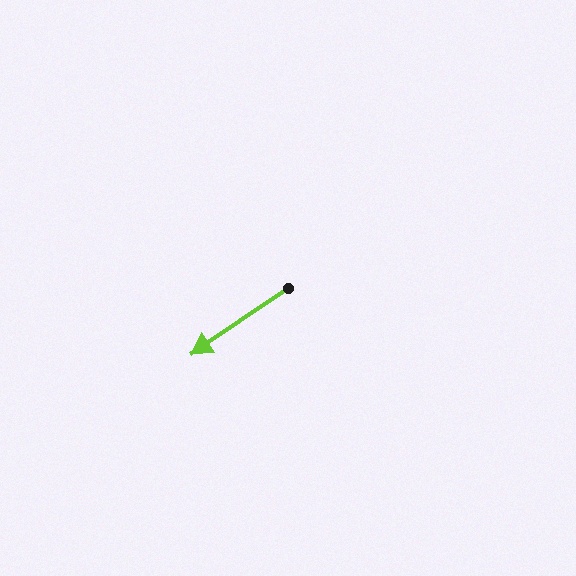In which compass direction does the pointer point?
Southwest.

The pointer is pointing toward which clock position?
Roughly 8 o'clock.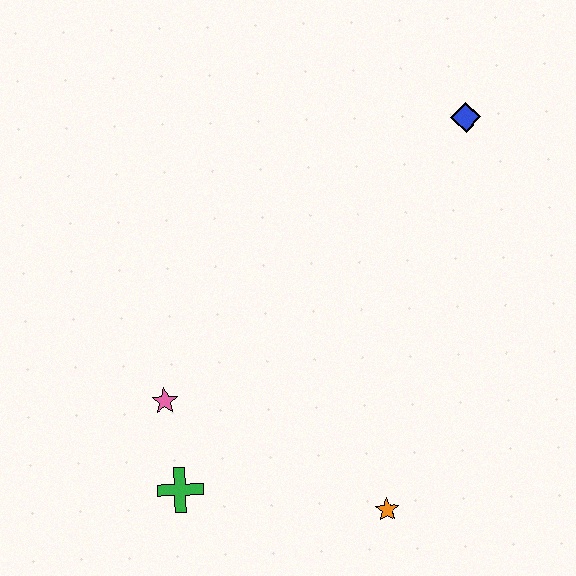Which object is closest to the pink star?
The green cross is closest to the pink star.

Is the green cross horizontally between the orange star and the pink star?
Yes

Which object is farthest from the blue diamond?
The green cross is farthest from the blue diamond.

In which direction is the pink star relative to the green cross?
The pink star is above the green cross.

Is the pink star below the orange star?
No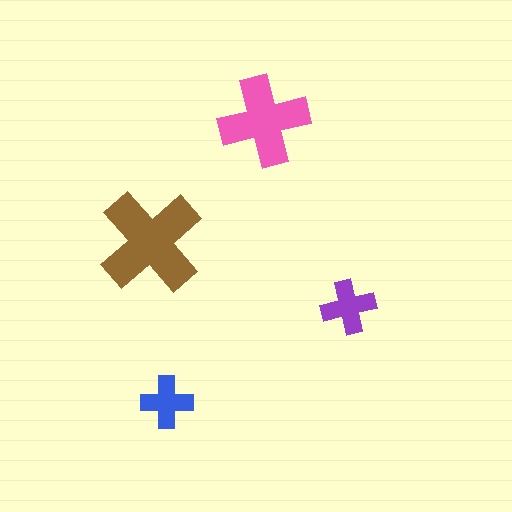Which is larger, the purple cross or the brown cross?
The brown one.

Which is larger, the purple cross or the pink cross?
The pink one.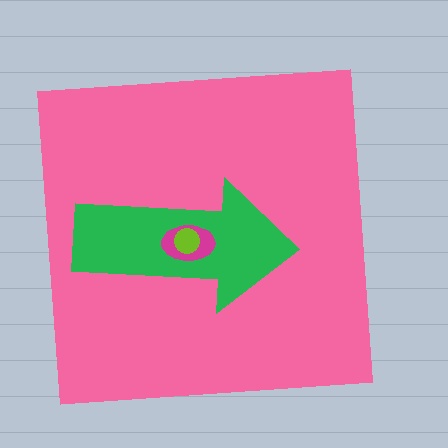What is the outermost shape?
The pink square.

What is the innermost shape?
The lime circle.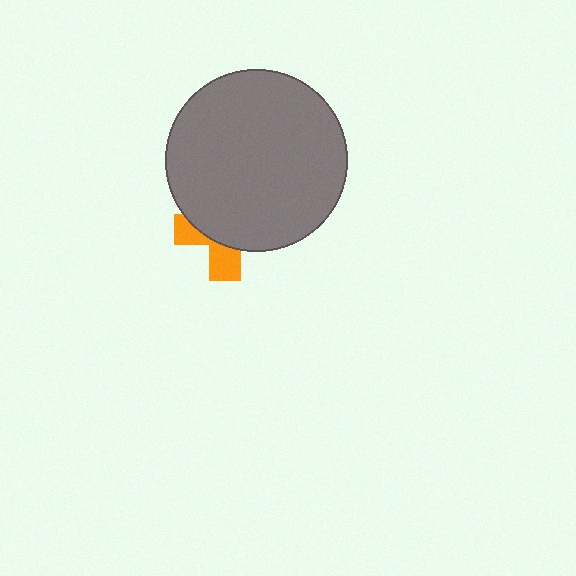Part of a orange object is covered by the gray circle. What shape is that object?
It is a cross.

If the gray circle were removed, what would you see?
You would see the complete orange cross.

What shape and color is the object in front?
The object in front is a gray circle.